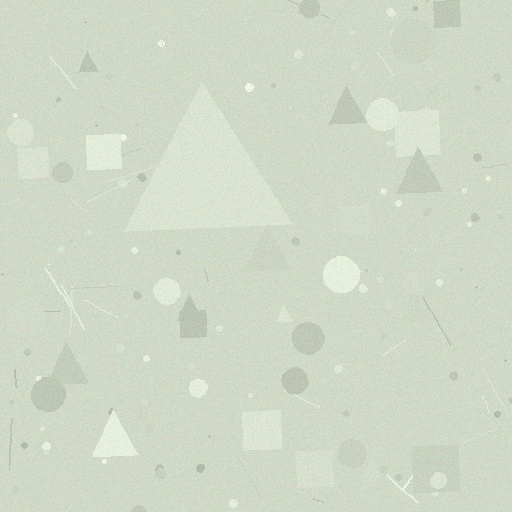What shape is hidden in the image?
A triangle is hidden in the image.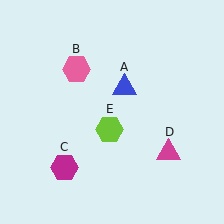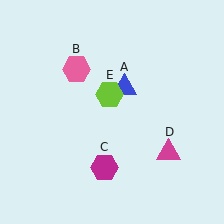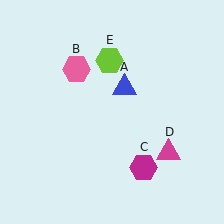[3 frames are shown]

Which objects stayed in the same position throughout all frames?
Blue triangle (object A) and pink hexagon (object B) and magenta triangle (object D) remained stationary.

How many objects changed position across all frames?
2 objects changed position: magenta hexagon (object C), lime hexagon (object E).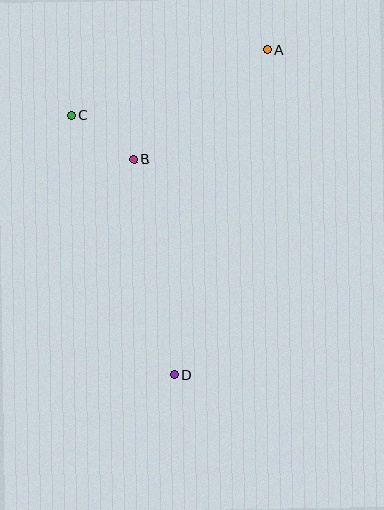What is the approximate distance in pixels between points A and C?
The distance between A and C is approximately 206 pixels.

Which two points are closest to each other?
Points B and C are closest to each other.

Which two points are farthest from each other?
Points A and D are farthest from each other.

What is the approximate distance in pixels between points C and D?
The distance between C and D is approximately 280 pixels.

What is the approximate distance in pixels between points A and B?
The distance between A and B is approximately 172 pixels.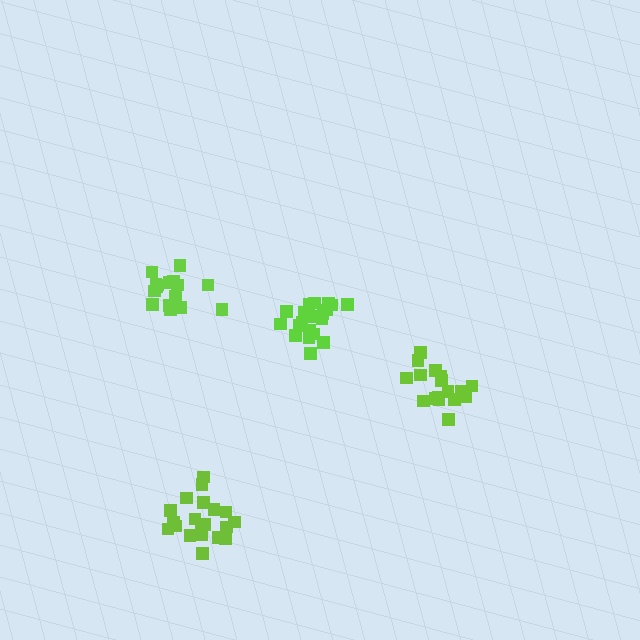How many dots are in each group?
Group 1: 18 dots, Group 2: 20 dots, Group 3: 21 dots, Group 4: 16 dots (75 total).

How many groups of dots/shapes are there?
There are 4 groups.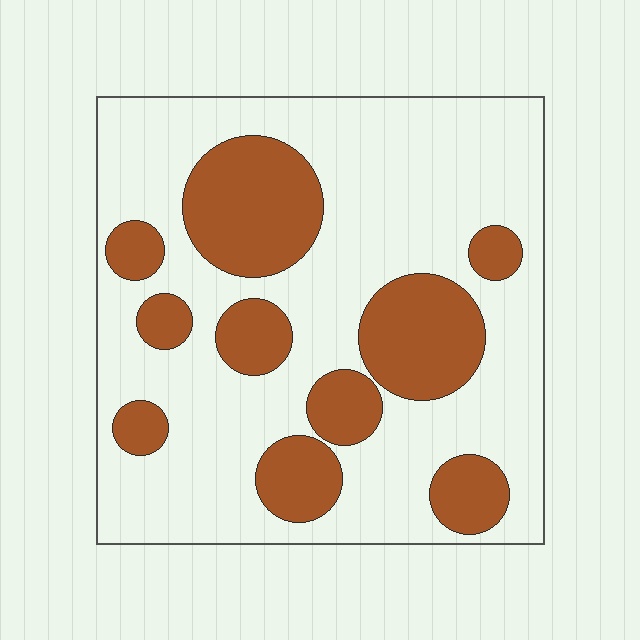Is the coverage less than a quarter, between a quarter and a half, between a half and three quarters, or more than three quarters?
Between a quarter and a half.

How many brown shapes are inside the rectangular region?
10.